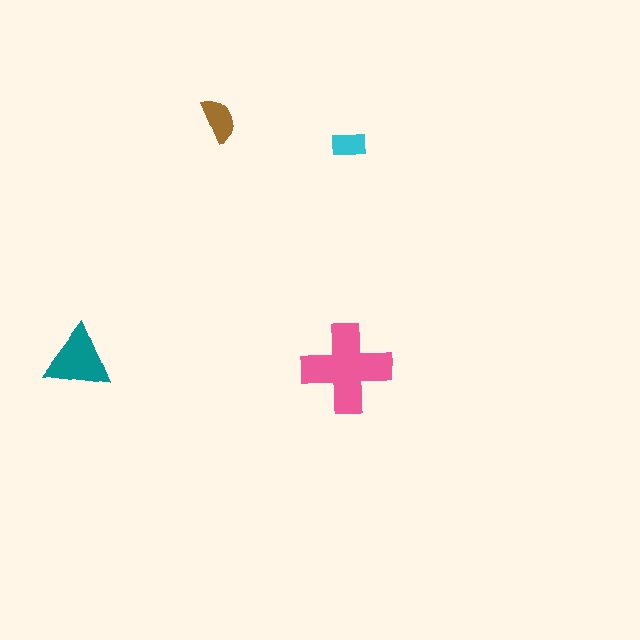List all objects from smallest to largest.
The cyan rectangle, the brown semicircle, the teal triangle, the pink cross.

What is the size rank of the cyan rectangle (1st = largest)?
4th.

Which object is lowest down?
The pink cross is bottommost.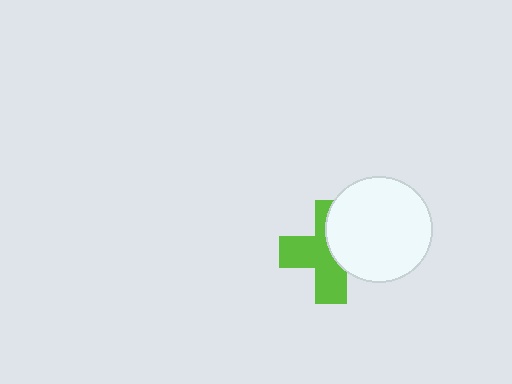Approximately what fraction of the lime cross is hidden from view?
Roughly 43% of the lime cross is hidden behind the white circle.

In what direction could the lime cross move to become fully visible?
The lime cross could move left. That would shift it out from behind the white circle entirely.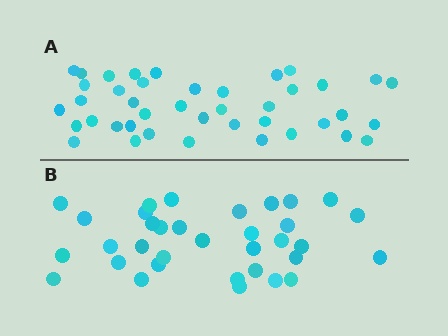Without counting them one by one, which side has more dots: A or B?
Region A (the top region) has more dots.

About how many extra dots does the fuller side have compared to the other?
Region A has roughly 8 or so more dots than region B.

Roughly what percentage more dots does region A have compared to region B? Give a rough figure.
About 20% more.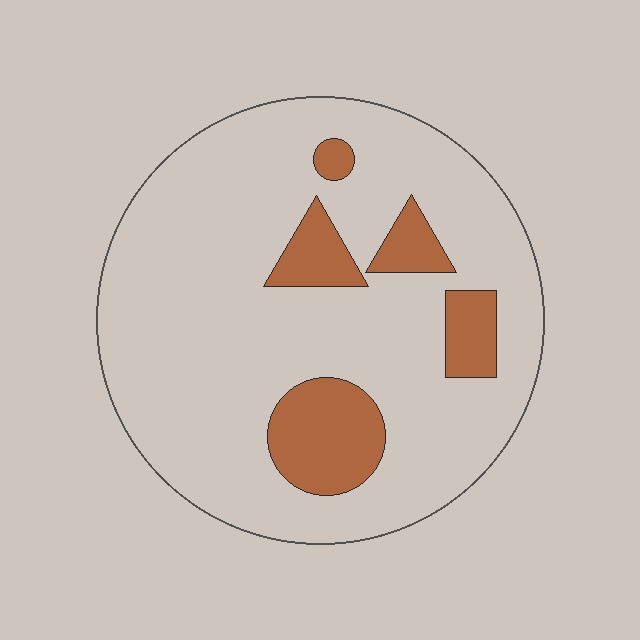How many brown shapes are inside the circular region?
5.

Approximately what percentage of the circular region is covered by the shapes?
Approximately 15%.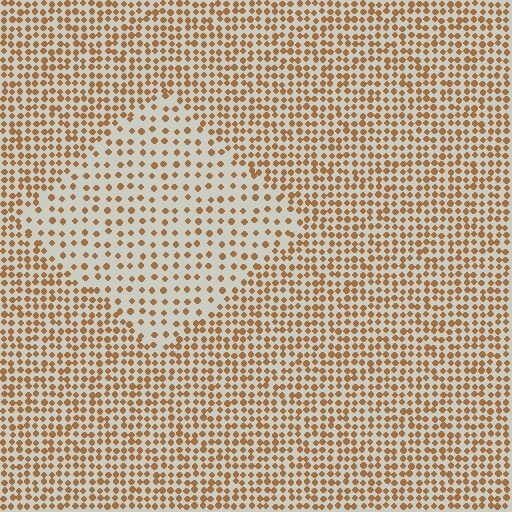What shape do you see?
I see a diamond.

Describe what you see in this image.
The image contains small brown elements arranged at two different densities. A diamond-shaped region is visible where the elements are less densely packed than the surrounding area.